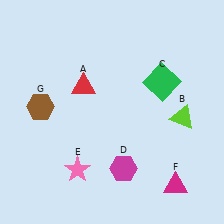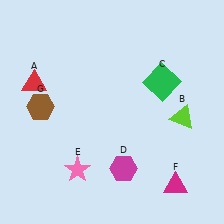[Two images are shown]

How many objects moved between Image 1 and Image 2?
1 object moved between the two images.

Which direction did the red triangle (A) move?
The red triangle (A) moved left.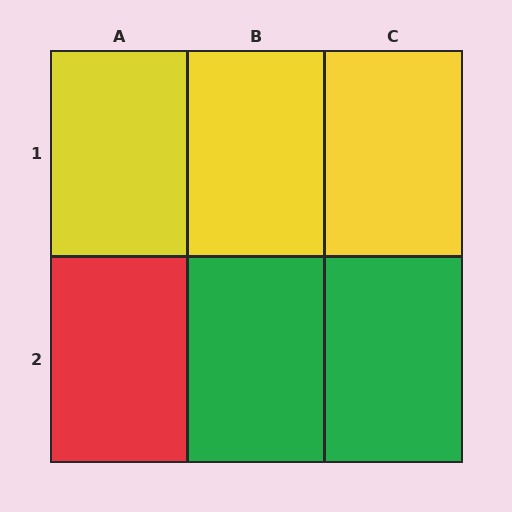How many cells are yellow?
3 cells are yellow.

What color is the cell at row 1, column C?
Yellow.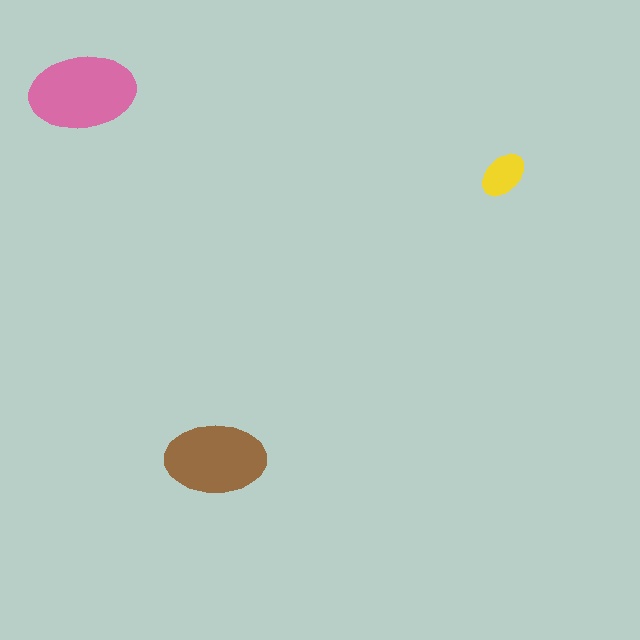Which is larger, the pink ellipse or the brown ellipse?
The pink one.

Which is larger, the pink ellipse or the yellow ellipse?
The pink one.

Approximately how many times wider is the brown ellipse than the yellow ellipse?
About 2 times wider.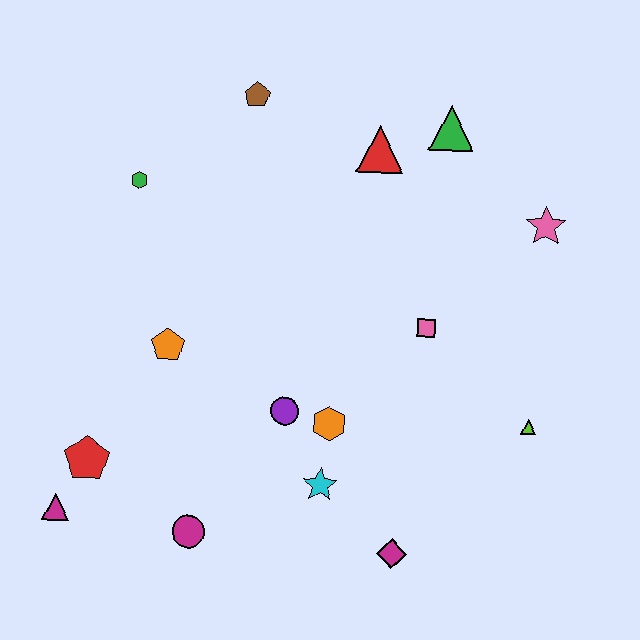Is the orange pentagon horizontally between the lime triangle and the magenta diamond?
No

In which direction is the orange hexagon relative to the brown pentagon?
The orange hexagon is below the brown pentagon.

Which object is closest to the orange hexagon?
The purple circle is closest to the orange hexagon.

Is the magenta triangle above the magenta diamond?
Yes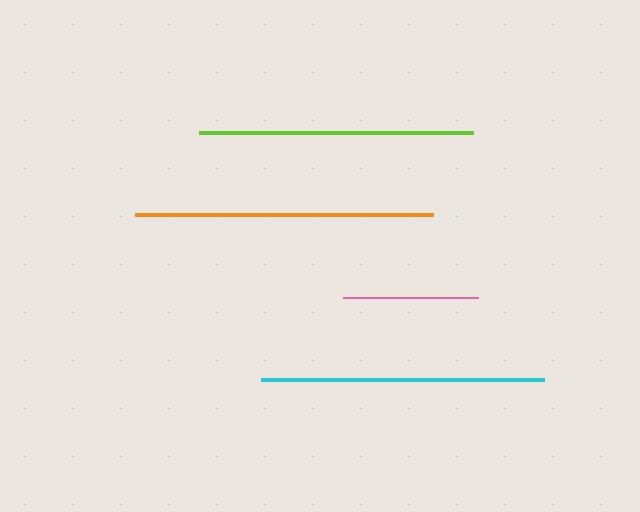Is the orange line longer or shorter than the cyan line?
The orange line is longer than the cyan line.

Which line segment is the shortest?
The pink line is the shortest at approximately 135 pixels.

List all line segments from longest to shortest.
From longest to shortest: orange, cyan, lime, pink.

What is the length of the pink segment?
The pink segment is approximately 135 pixels long.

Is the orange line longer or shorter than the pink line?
The orange line is longer than the pink line.